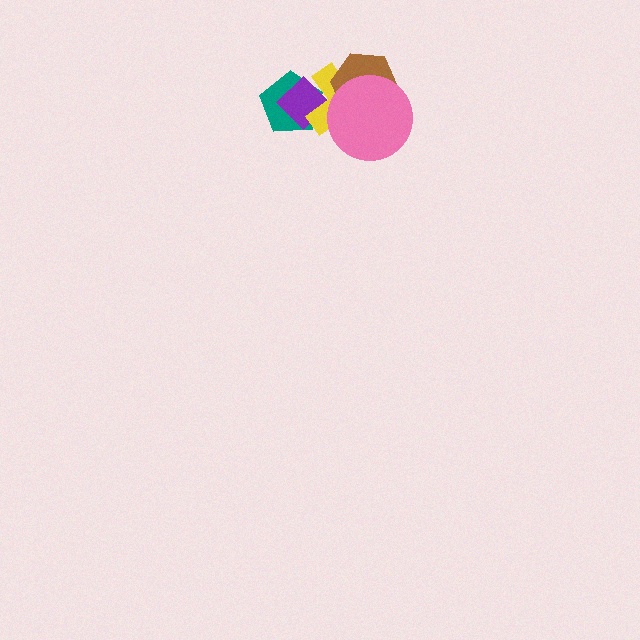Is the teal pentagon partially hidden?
Yes, it is partially covered by another shape.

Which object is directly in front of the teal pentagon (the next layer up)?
The purple diamond is directly in front of the teal pentagon.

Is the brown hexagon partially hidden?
Yes, it is partially covered by another shape.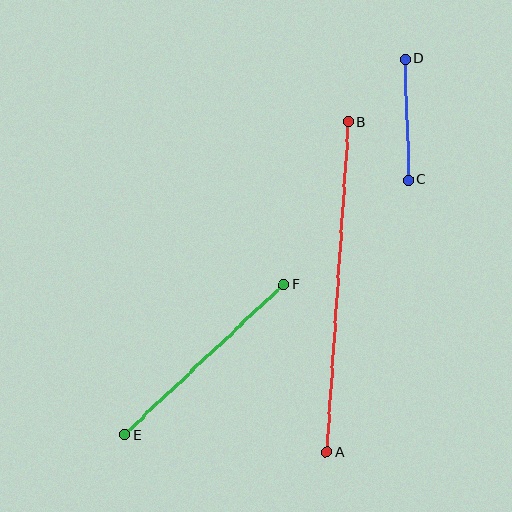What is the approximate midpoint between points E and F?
The midpoint is at approximately (204, 360) pixels.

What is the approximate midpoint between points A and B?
The midpoint is at approximately (338, 287) pixels.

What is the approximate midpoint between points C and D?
The midpoint is at approximately (407, 120) pixels.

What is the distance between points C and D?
The distance is approximately 121 pixels.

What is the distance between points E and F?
The distance is approximately 218 pixels.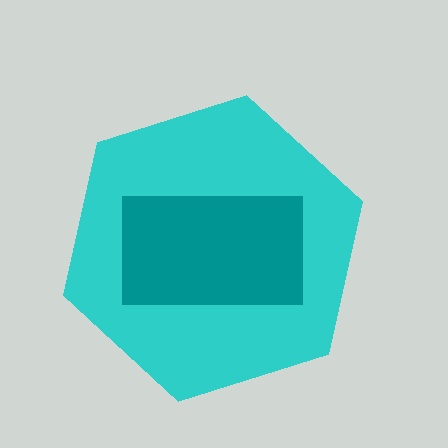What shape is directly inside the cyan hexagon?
The teal rectangle.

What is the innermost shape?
The teal rectangle.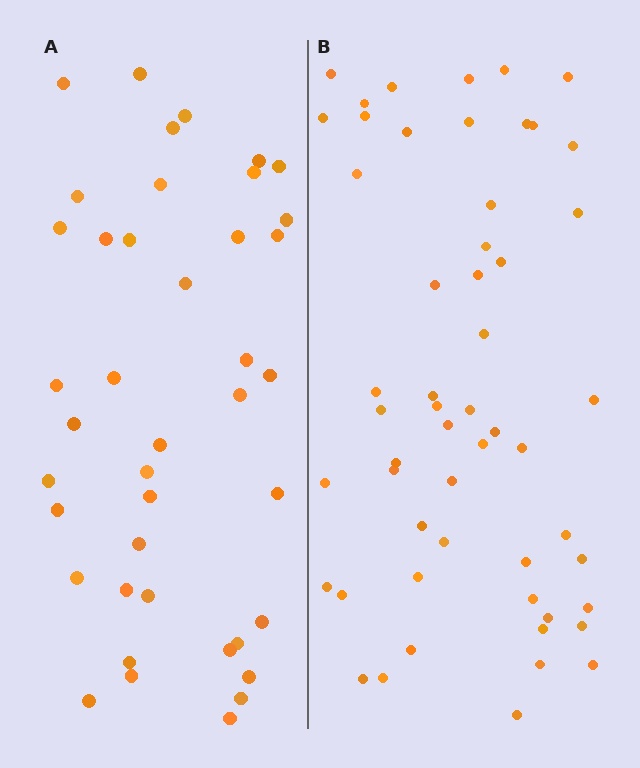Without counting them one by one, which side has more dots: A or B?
Region B (the right region) has more dots.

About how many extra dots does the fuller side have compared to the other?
Region B has approximately 15 more dots than region A.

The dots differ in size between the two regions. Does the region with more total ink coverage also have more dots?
No. Region A has more total ink coverage because its dots are larger, but region B actually contains more individual dots. Total area can be misleading — the number of items is what matters here.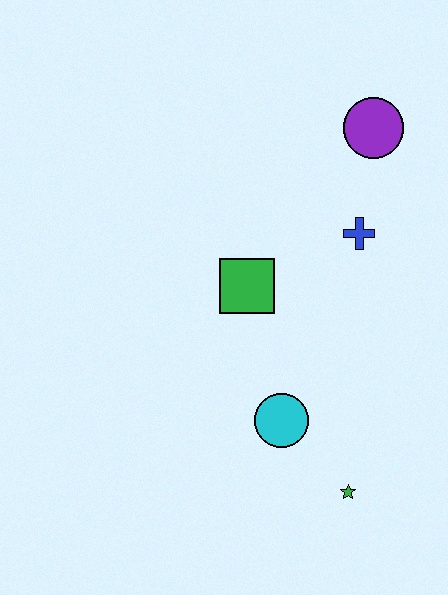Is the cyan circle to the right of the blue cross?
No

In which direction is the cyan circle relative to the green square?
The cyan circle is below the green square.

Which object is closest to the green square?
The blue cross is closest to the green square.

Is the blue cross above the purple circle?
No